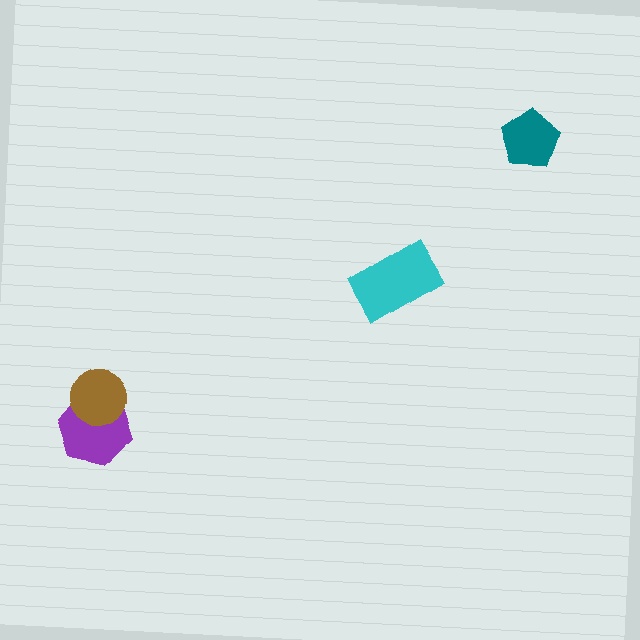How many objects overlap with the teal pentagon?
0 objects overlap with the teal pentagon.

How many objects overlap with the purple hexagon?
1 object overlaps with the purple hexagon.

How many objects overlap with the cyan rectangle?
0 objects overlap with the cyan rectangle.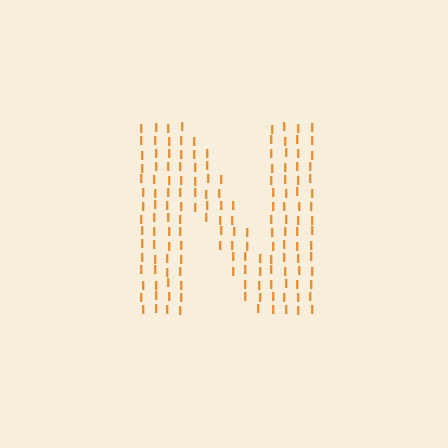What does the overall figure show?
The overall figure shows the letter N.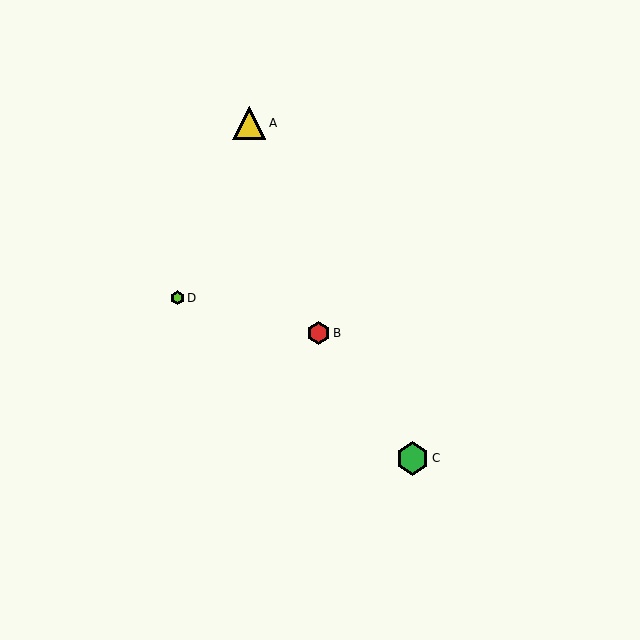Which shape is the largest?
The green hexagon (labeled C) is the largest.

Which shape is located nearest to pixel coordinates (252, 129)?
The yellow triangle (labeled A) at (249, 123) is nearest to that location.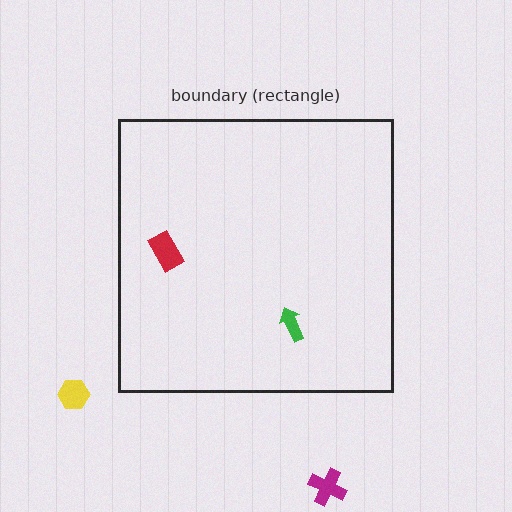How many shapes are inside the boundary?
2 inside, 2 outside.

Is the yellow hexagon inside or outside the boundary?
Outside.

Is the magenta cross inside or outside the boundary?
Outside.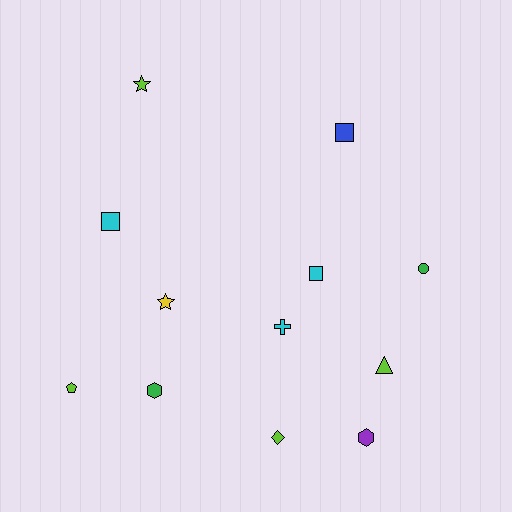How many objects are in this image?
There are 12 objects.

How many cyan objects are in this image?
There are 3 cyan objects.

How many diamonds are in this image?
There is 1 diamond.